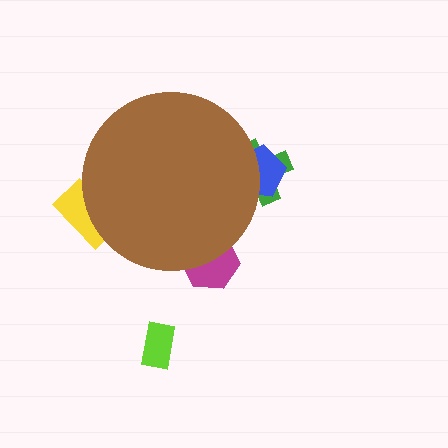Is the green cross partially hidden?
Yes, the green cross is partially hidden behind the brown circle.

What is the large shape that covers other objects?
A brown circle.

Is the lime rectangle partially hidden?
No, the lime rectangle is fully visible.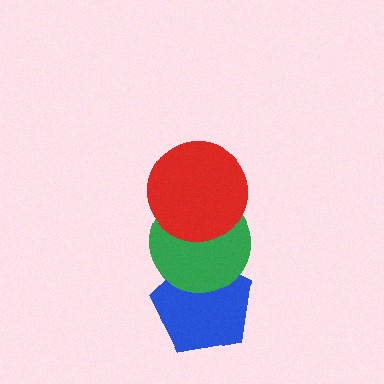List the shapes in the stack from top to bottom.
From top to bottom: the red circle, the green circle, the blue pentagon.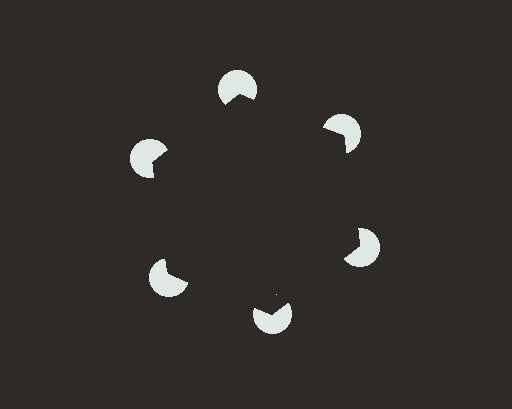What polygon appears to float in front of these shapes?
An illusory hexagon — its edges are inferred from the aligned wedge cuts in the pac-man discs, not physically drawn.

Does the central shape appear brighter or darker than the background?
It typically appears slightly darker than the background, even though no actual brightness change is drawn.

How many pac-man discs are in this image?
There are 6 — one at each vertex of the illusory hexagon.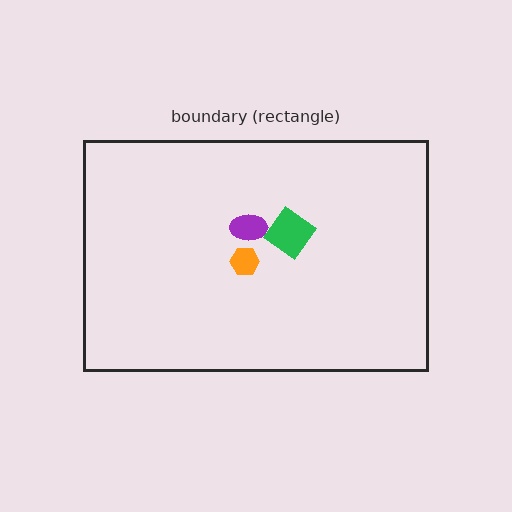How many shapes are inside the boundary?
3 inside, 0 outside.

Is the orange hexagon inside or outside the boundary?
Inside.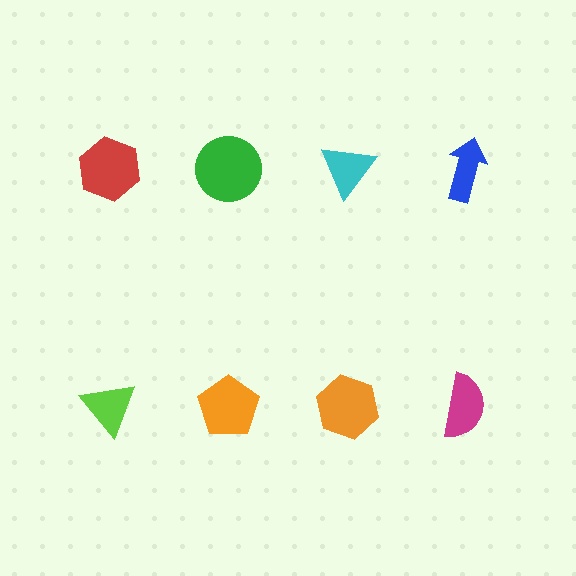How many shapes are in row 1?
4 shapes.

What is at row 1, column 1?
A red hexagon.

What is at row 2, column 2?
An orange pentagon.